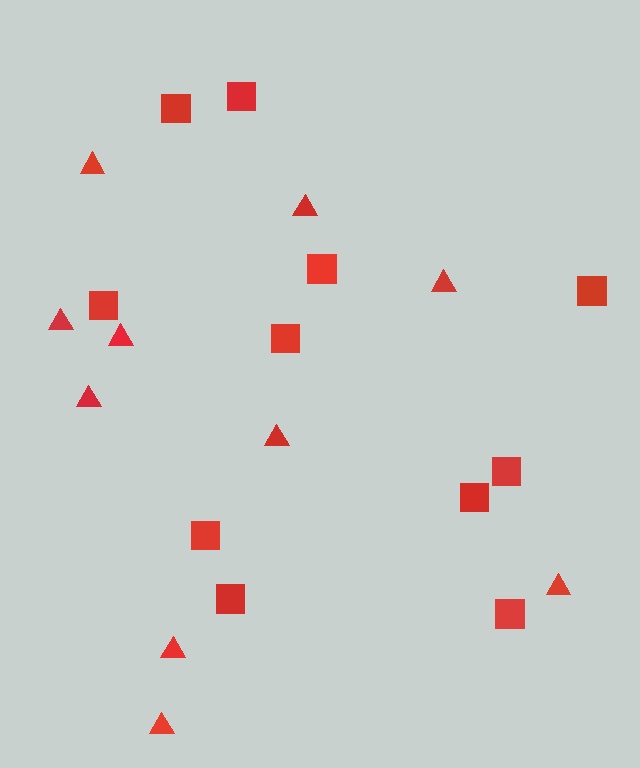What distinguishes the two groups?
There are 2 groups: one group of squares (11) and one group of triangles (10).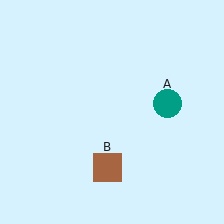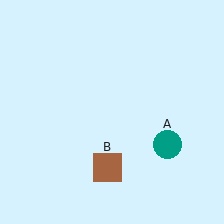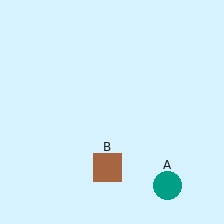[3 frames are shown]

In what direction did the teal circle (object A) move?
The teal circle (object A) moved down.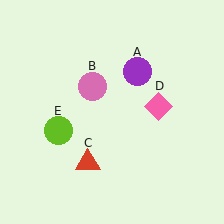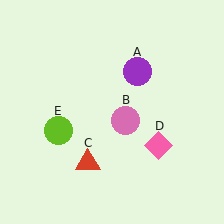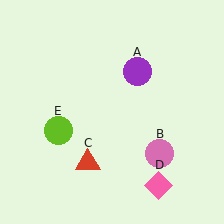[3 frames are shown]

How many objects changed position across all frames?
2 objects changed position: pink circle (object B), pink diamond (object D).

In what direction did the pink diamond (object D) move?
The pink diamond (object D) moved down.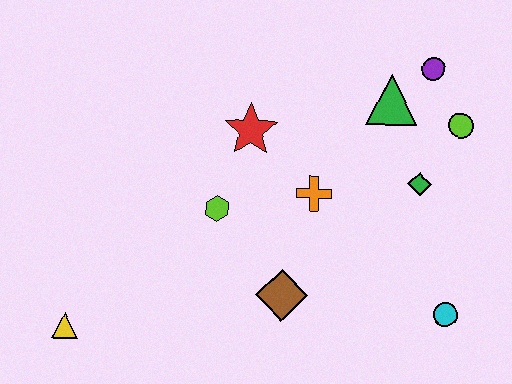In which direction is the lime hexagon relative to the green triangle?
The lime hexagon is to the left of the green triangle.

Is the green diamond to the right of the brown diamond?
Yes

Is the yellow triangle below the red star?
Yes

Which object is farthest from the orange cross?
The yellow triangle is farthest from the orange cross.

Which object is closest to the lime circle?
The purple circle is closest to the lime circle.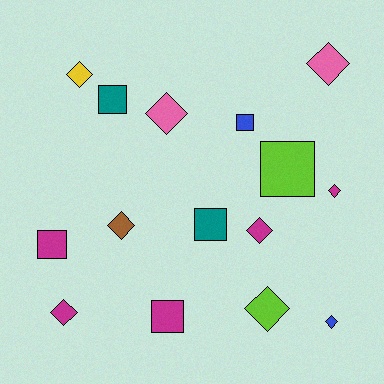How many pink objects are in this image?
There are 2 pink objects.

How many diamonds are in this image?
There are 9 diamonds.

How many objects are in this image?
There are 15 objects.